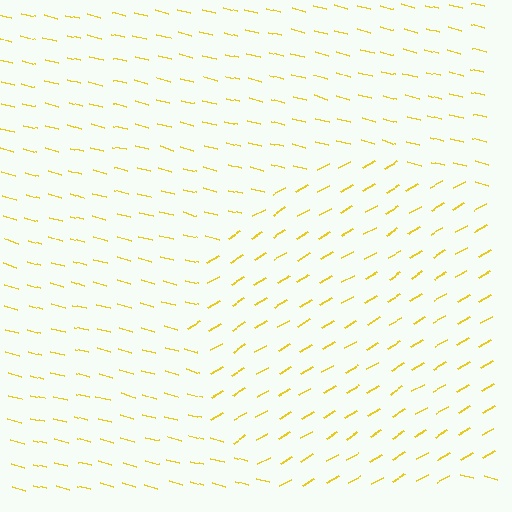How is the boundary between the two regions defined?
The boundary is defined purely by a change in line orientation (approximately 45 degrees difference). All lines are the same color and thickness.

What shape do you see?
I see a circle.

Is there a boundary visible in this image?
Yes, there is a texture boundary formed by a change in line orientation.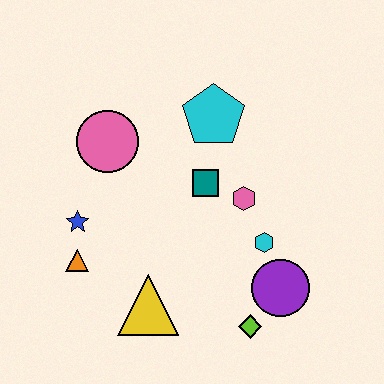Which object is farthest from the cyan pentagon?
The lime diamond is farthest from the cyan pentagon.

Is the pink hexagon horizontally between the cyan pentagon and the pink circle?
No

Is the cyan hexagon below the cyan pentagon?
Yes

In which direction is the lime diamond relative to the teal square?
The lime diamond is below the teal square.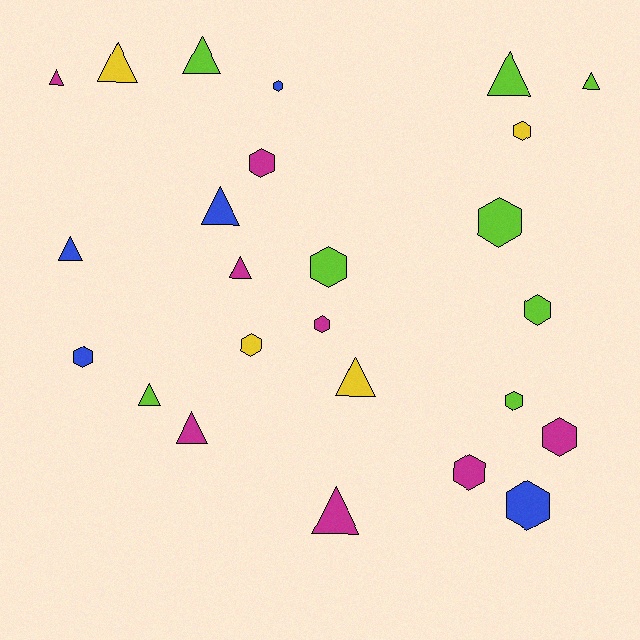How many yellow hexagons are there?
There are 2 yellow hexagons.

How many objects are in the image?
There are 25 objects.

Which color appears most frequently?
Magenta, with 8 objects.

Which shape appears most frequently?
Hexagon, with 13 objects.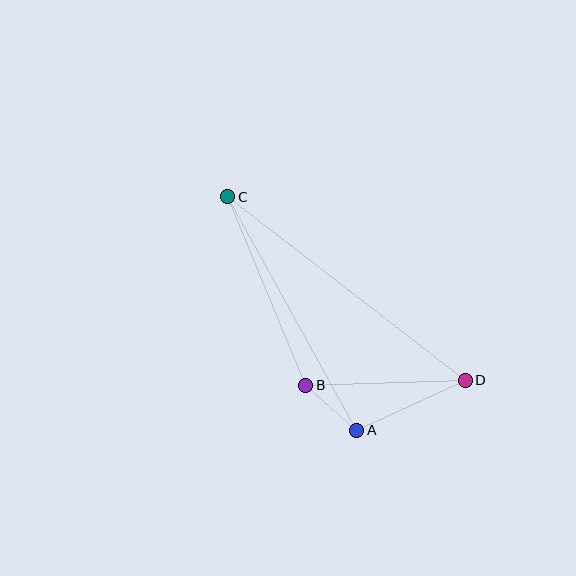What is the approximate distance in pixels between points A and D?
The distance between A and D is approximately 120 pixels.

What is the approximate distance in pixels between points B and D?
The distance between B and D is approximately 160 pixels.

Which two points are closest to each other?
Points A and B are closest to each other.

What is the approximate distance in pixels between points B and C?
The distance between B and C is approximately 204 pixels.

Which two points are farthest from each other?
Points C and D are farthest from each other.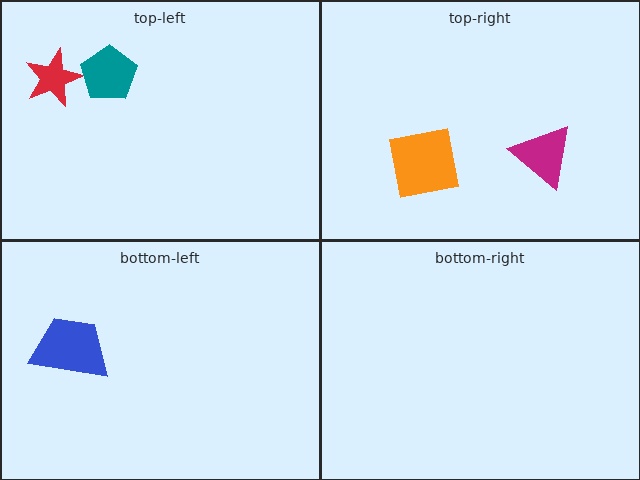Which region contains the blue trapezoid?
The bottom-left region.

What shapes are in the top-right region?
The magenta triangle, the orange square.